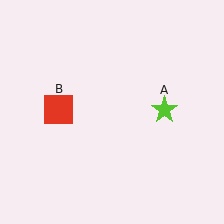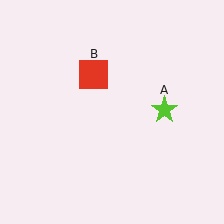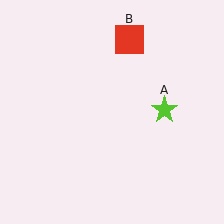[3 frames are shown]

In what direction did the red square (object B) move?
The red square (object B) moved up and to the right.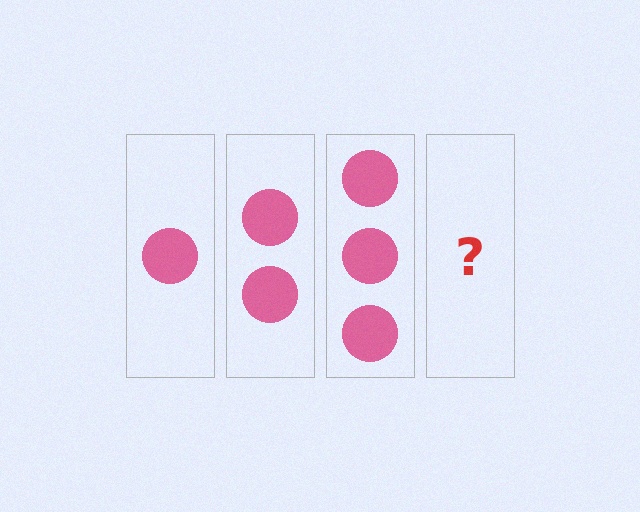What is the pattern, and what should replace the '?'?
The pattern is that each step adds one more circle. The '?' should be 4 circles.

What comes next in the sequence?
The next element should be 4 circles.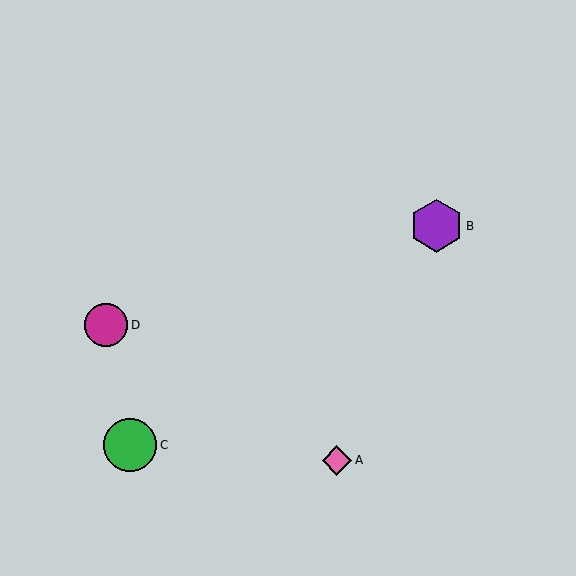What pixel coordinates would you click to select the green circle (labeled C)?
Click at (130, 445) to select the green circle C.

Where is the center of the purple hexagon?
The center of the purple hexagon is at (436, 226).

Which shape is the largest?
The green circle (labeled C) is the largest.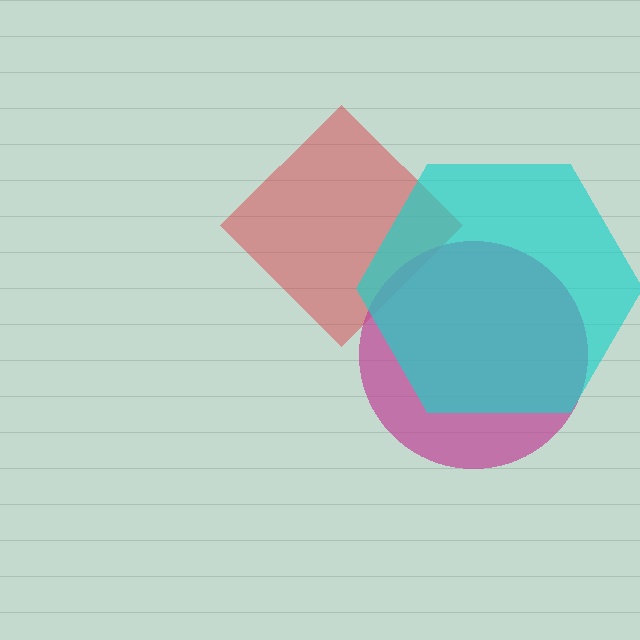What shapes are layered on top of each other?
The layered shapes are: a red diamond, a magenta circle, a cyan hexagon.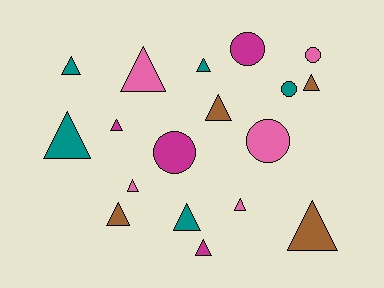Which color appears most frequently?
Teal, with 5 objects.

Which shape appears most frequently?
Triangle, with 13 objects.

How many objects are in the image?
There are 18 objects.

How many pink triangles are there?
There are 3 pink triangles.